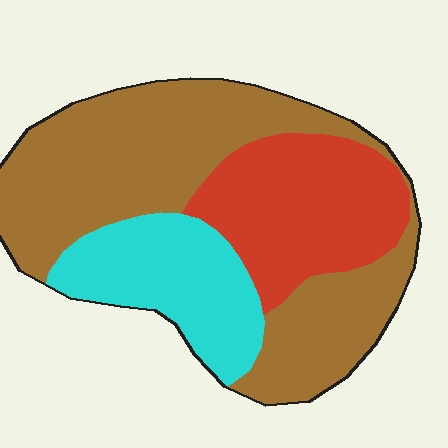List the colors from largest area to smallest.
From largest to smallest: brown, red, cyan.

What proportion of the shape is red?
Red covers around 25% of the shape.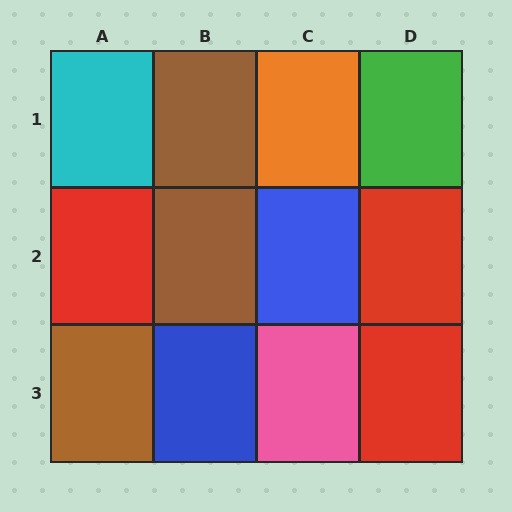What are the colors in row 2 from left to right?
Red, brown, blue, red.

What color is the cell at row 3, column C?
Pink.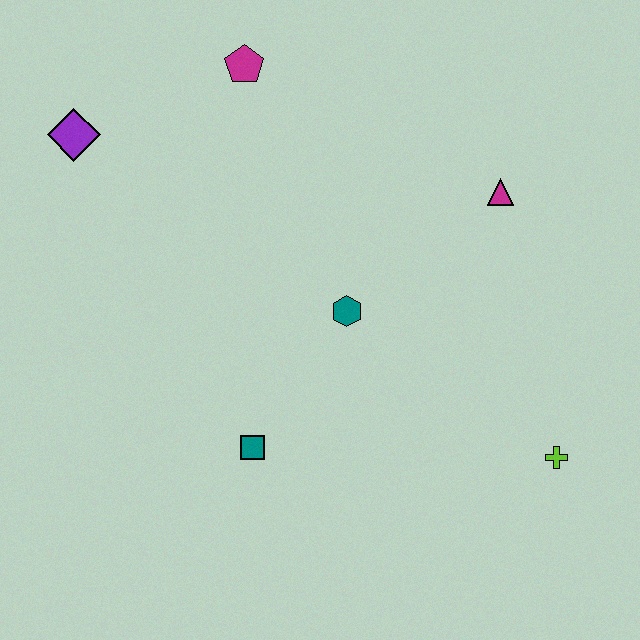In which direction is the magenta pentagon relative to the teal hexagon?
The magenta pentagon is above the teal hexagon.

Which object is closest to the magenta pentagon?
The purple diamond is closest to the magenta pentagon.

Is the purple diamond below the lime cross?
No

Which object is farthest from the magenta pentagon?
The lime cross is farthest from the magenta pentagon.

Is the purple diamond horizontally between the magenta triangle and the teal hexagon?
No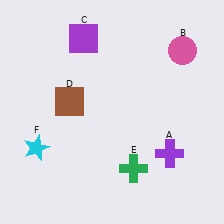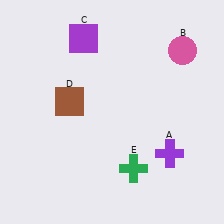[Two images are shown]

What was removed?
The cyan star (F) was removed in Image 2.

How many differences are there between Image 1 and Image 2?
There is 1 difference between the two images.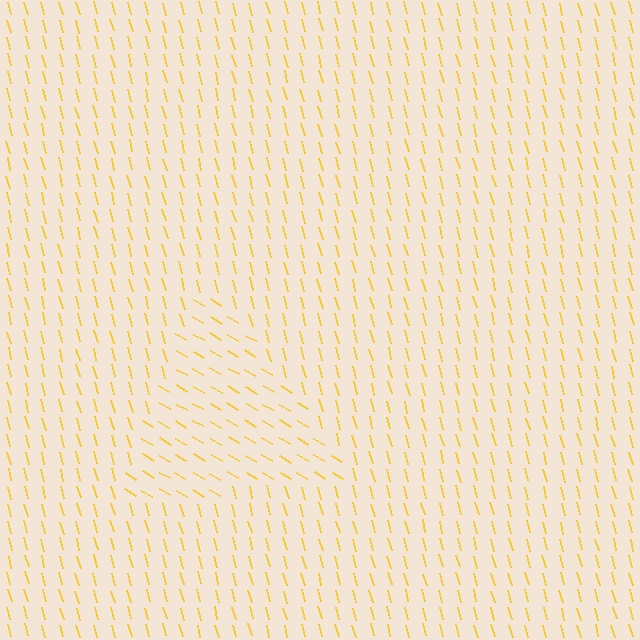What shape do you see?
I see a triangle.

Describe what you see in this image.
The image is filled with small yellow line segments. A triangle region in the image has lines oriented differently from the surrounding lines, creating a visible texture boundary.